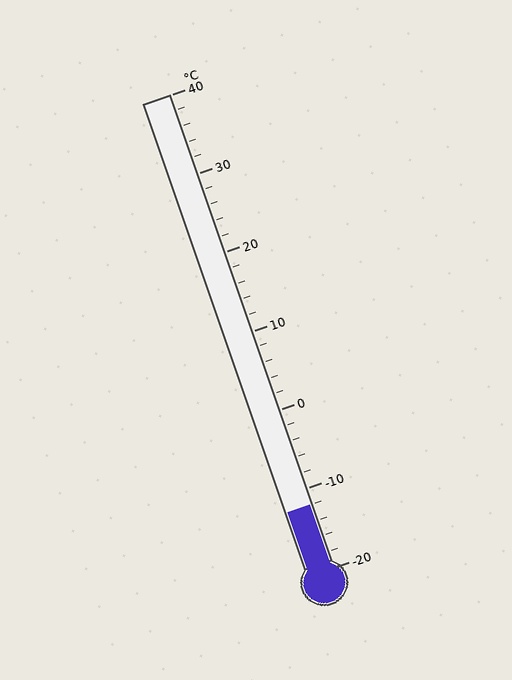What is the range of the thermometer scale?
The thermometer scale ranges from -20°C to 40°C.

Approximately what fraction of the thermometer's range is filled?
The thermometer is filled to approximately 15% of its range.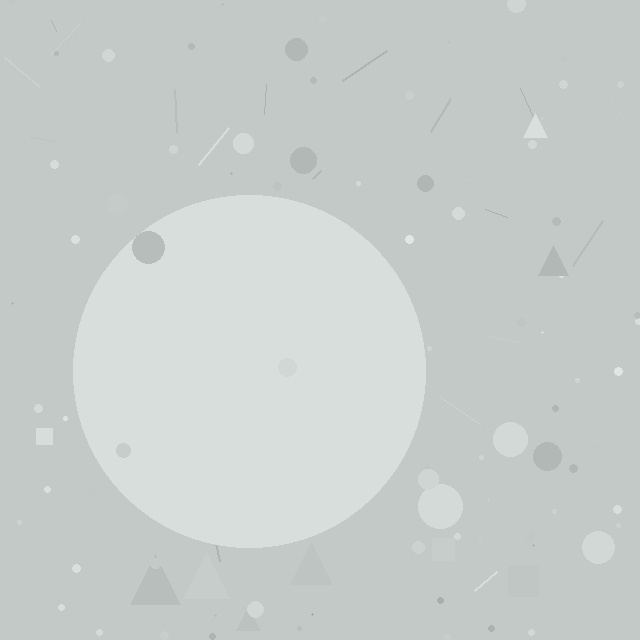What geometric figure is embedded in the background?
A circle is embedded in the background.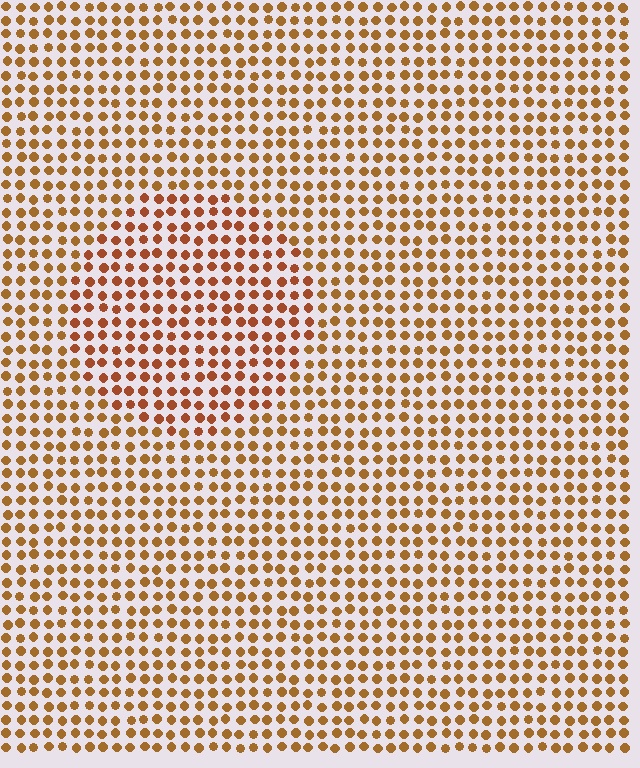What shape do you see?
I see a circle.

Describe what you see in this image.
The image is filled with small brown elements in a uniform arrangement. A circle-shaped region is visible where the elements are tinted to a slightly different hue, forming a subtle color boundary.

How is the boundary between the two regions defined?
The boundary is defined purely by a slight shift in hue (about 17 degrees). Spacing, size, and orientation are identical on both sides.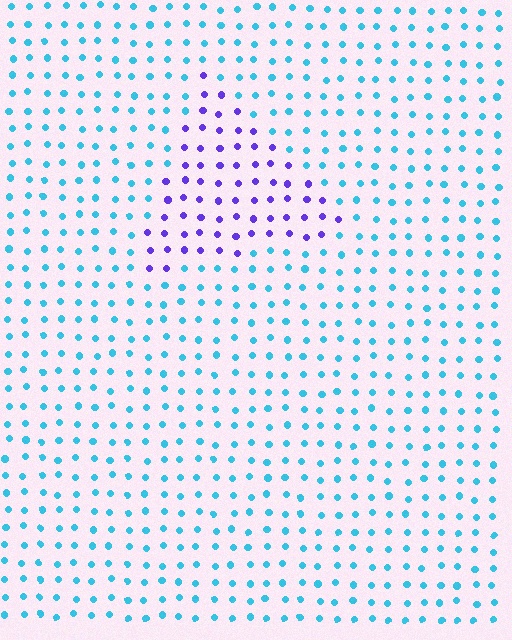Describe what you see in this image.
The image is filled with small cyan elements in a uniform arrangement. A triangle-shaped region is visible where the elements are tinted to a slightly different hue, forming a subtle color boundary.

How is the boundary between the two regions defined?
The boundary is defined purely by a slight shift in hue (about 66 degrees). Spacing, size, and orientation are identical on both sides.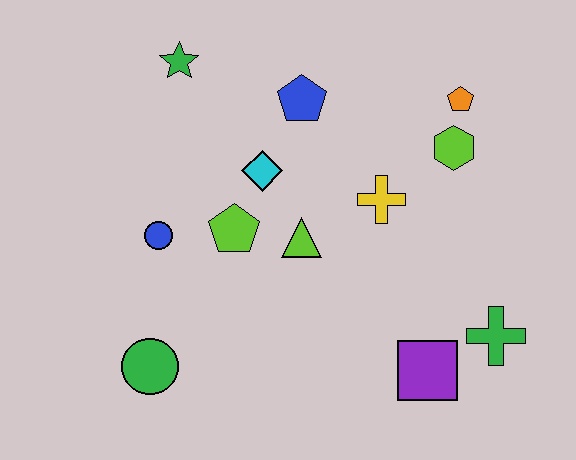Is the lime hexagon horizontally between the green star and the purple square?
No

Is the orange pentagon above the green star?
No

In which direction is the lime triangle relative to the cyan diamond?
The lime triangle is below the cyan diamond.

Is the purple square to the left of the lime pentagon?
No